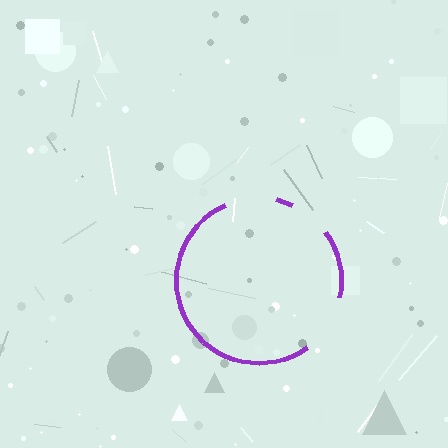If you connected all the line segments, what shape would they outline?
They would outline a circle.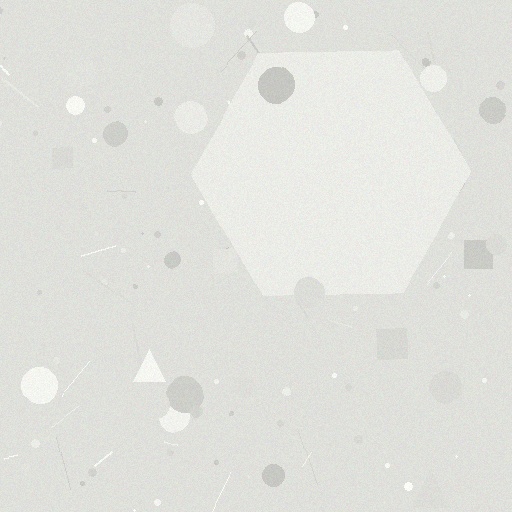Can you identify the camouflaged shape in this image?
The camouflaged shape is a hexagon.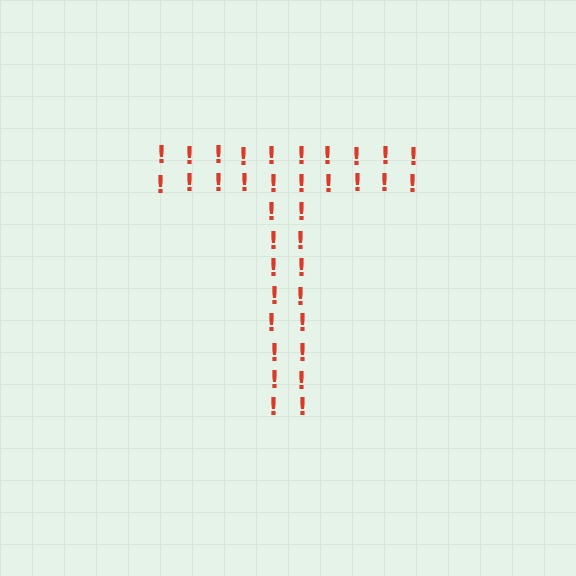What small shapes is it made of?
It is made of small exclamation marks.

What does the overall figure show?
The overall figure shows the letter T.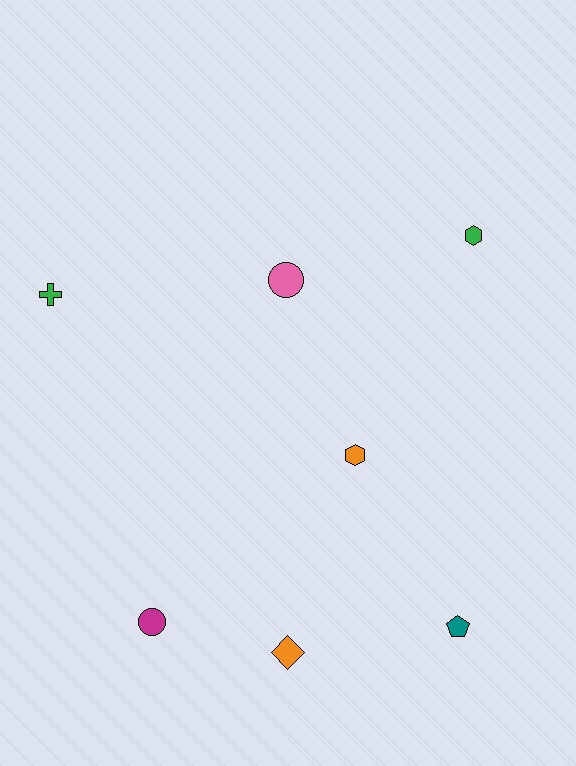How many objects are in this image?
There are 7 objects.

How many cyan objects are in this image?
There are no cyan objects.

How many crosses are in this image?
There is 1 cross.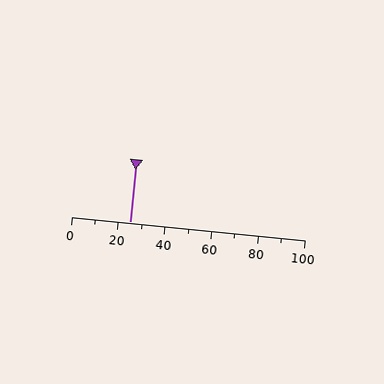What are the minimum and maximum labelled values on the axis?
The axis runs from 0 to 100.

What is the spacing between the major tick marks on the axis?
The major ticks are spaced 20 apart.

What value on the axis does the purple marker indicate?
The marker indicates approximately 25.